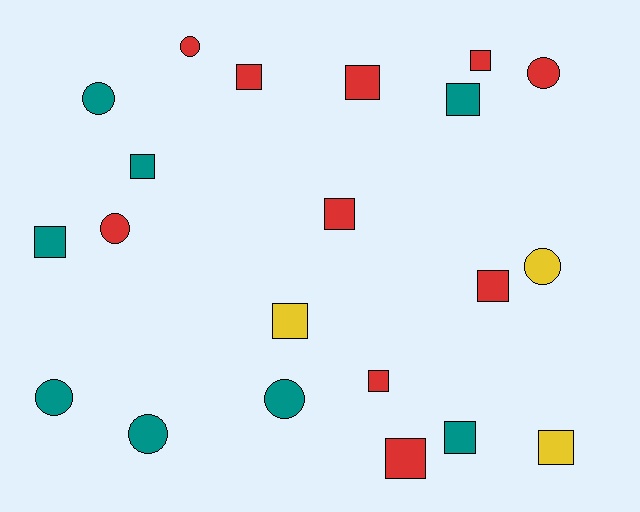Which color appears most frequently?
Red, with 10 objects.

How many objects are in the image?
There are 21 objects.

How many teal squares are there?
There are 4 teal squares.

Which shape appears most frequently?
Square, with 13 objects.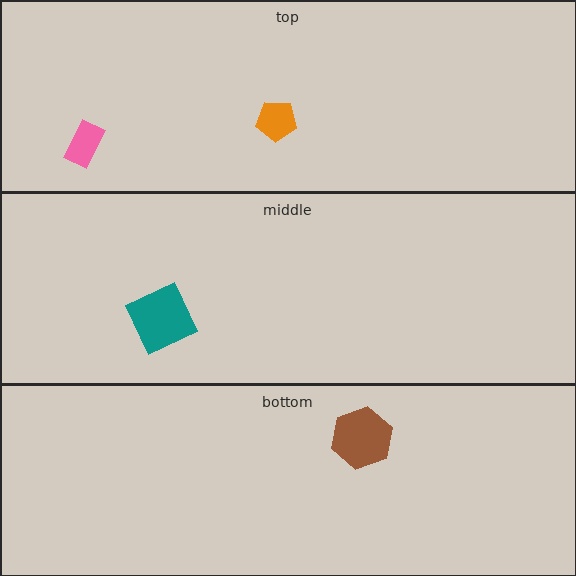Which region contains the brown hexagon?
The bottom region.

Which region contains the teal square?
The middle region.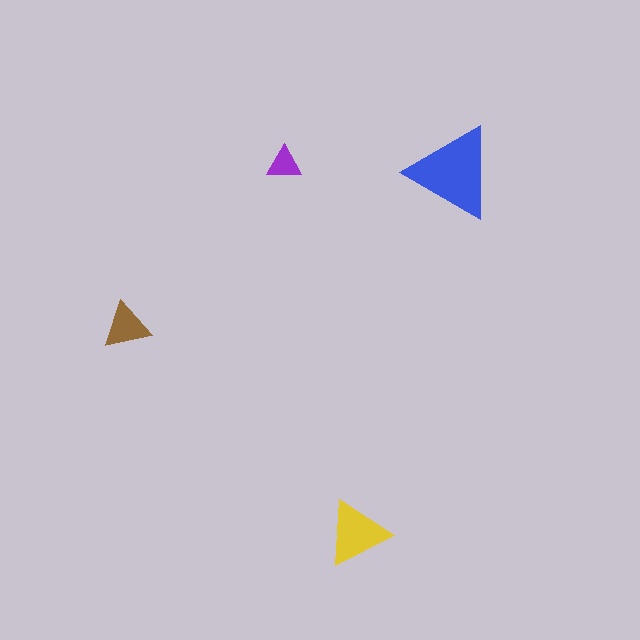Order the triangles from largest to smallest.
the blue one, the yellow one, the brown one, the purple one.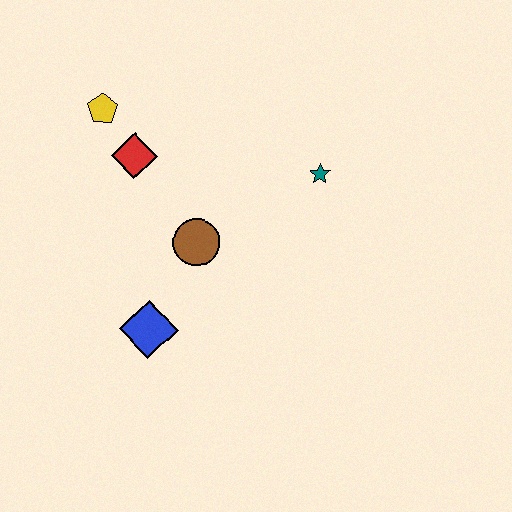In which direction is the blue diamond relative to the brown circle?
The blue diamond is below the brown circle.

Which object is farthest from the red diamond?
The teal star is farthest from the red diamond.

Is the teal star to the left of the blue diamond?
No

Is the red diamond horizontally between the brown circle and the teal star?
No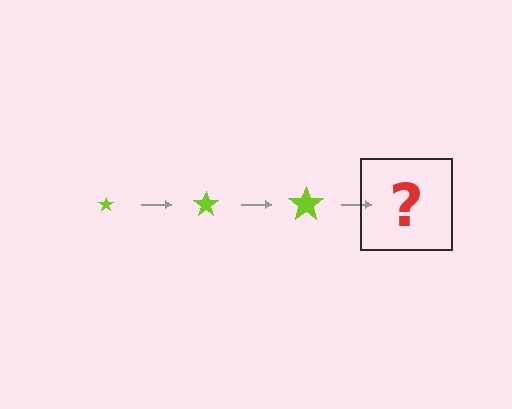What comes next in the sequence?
The next element should be a lime star, larger than the previous one.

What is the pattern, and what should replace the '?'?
The pattern is that the star gets progressively larger each step. The '?' should be a lime star, larger than the previous one.